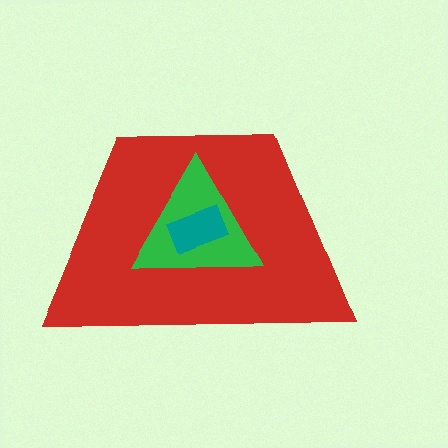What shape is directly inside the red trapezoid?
The green triangle.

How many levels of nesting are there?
3.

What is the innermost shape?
The teal rectangle.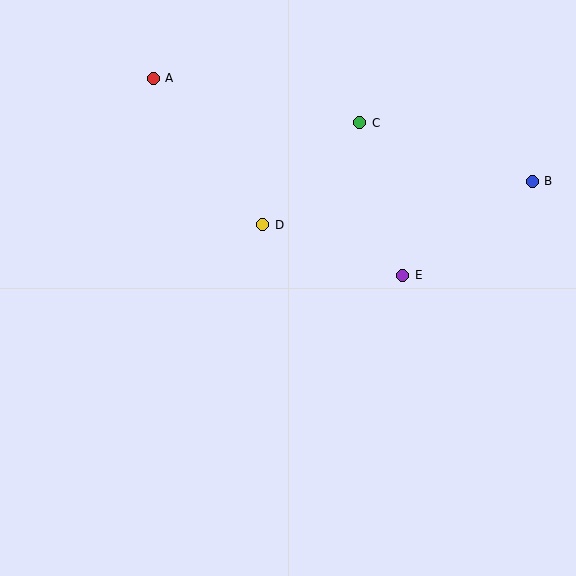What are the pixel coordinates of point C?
Point C is at (360, 123).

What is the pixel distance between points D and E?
The distance between D and E is 149 pixels.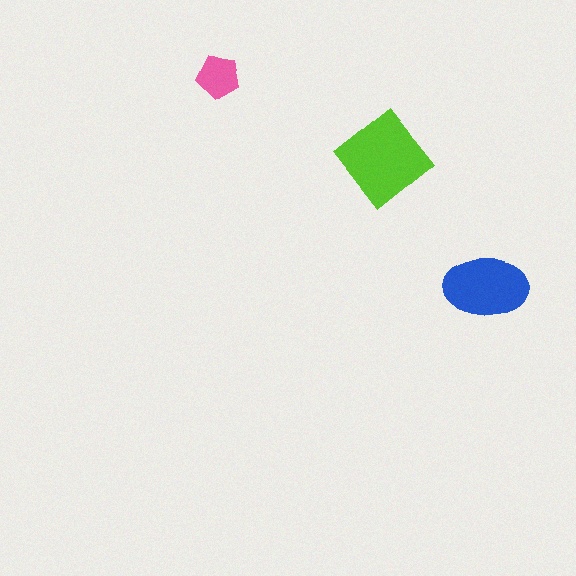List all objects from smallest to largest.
The pink pentagon, the blue ellipse, the lime diamond.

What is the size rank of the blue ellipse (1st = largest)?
2nd.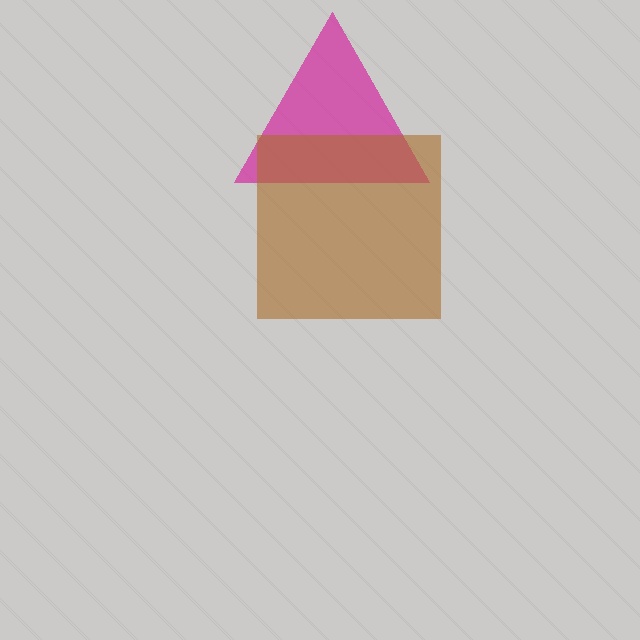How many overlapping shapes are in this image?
There are 2 overlapping shapes in the image.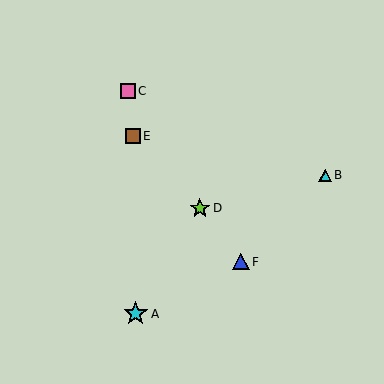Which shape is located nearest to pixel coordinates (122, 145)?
The brown square (labeled E) at (133, 136) is nearest to that location.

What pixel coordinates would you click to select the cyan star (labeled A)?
Click at (136, 314) to select the cyan star A.